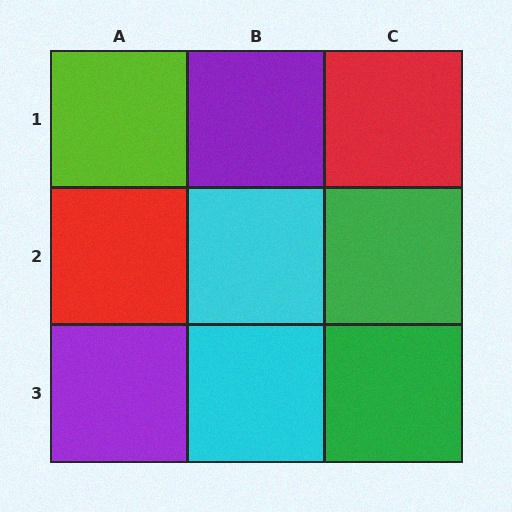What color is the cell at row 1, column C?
Red.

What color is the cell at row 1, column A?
Lime.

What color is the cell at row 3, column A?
Purple.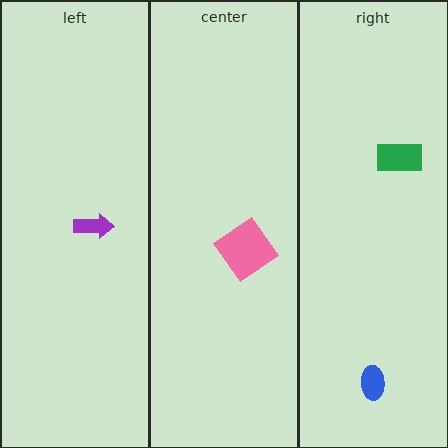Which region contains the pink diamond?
The center region.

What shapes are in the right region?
The blue ellipse, the green rectangle.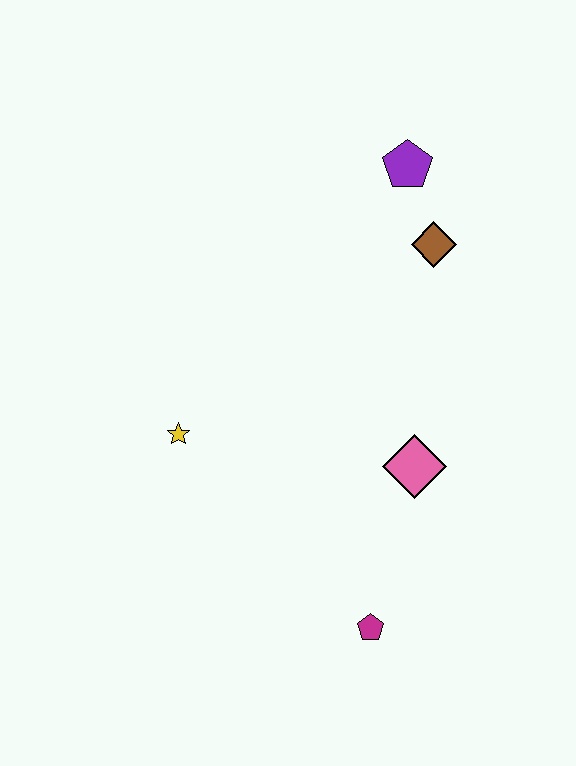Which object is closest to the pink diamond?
The magenta pentagon is closest to the pink diamond.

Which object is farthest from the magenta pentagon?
The purple pentagon is farthest from the magenta pentagon.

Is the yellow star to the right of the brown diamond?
No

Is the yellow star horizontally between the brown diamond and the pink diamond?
No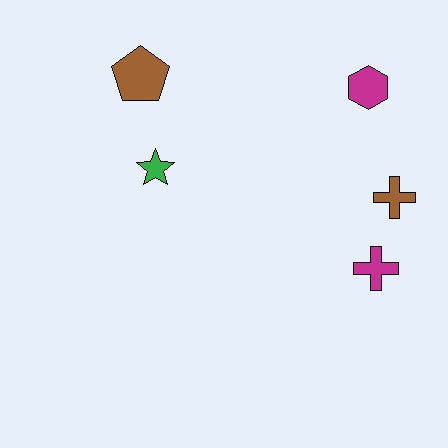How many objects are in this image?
There are 5 objects.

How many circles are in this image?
There are no circles.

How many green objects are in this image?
There is 1 green object.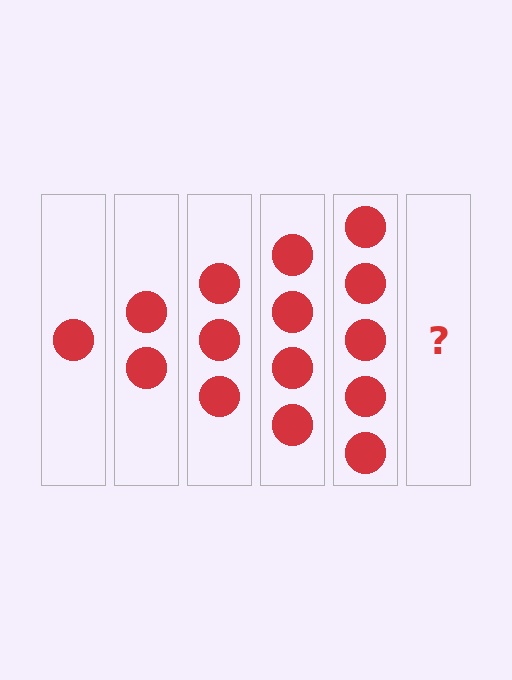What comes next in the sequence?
The next element should be 6 circles.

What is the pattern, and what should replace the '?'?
The pattern is that each step adds one more circle. The '?' should be 6 circles.